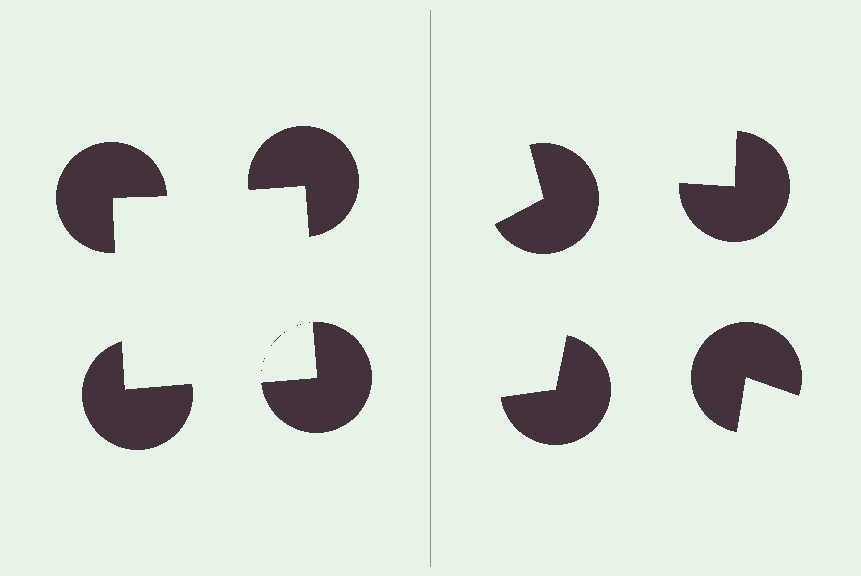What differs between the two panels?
The pac-man discs are positioned identically on both sides; only the wedge orientations differ. On the left they align to a square; on the right they are misaligned.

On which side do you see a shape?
An illusory square appears on the left side. On the right side the wedge cuts are rotated, so no coherent shape forms.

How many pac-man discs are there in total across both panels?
8 — 4 on each side.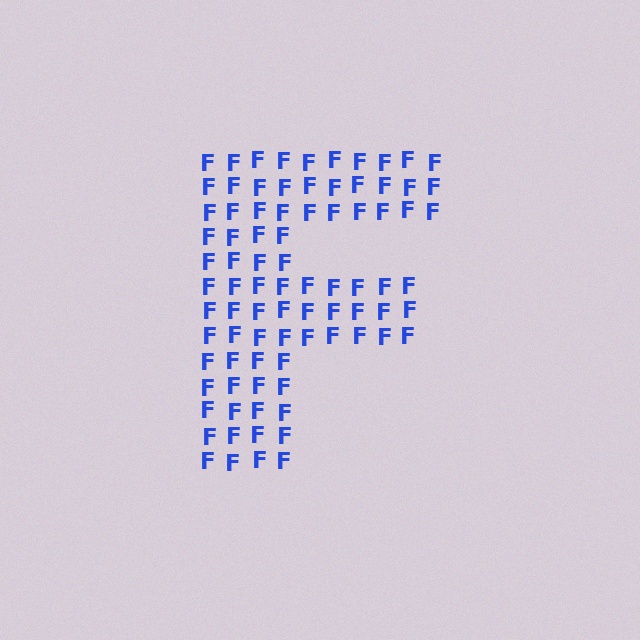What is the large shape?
The large shape is the letter F.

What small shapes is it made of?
It is made of small letter F's.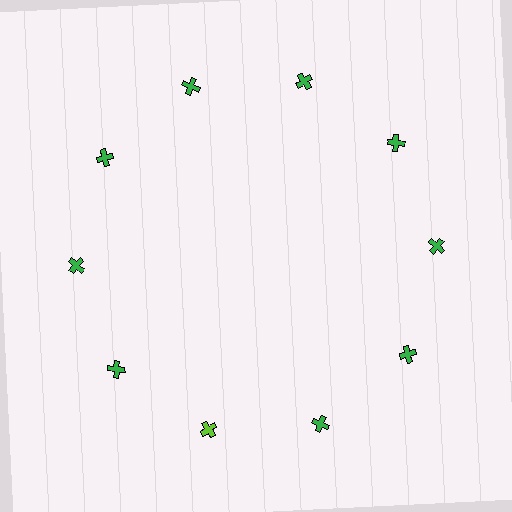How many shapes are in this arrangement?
There are 10 shapes arranged in a ring pattern.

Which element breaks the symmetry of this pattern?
The lime cross at roughly the 7 o'clock position breaks the symmetry. All other shapes are green crosses.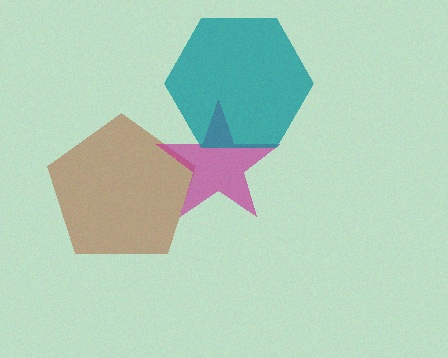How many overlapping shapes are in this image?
There are 3 overlapping shapes in the image.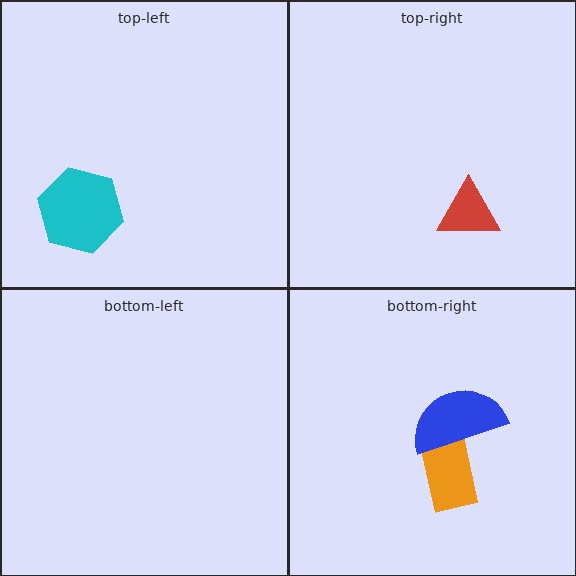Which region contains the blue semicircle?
The bottom-right region.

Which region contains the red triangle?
The top-right region.